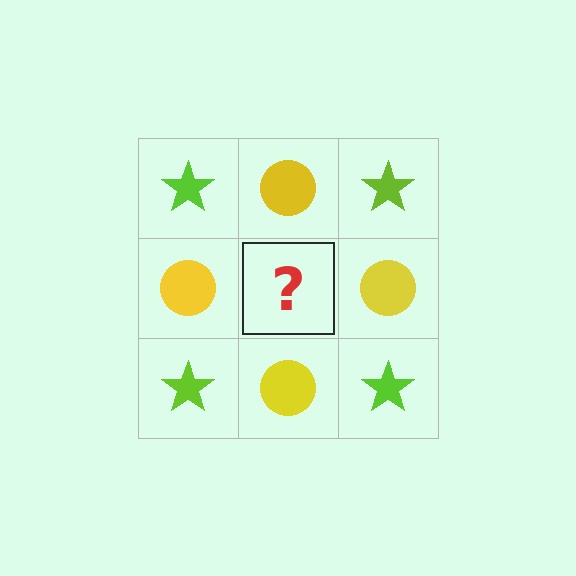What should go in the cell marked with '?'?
The missing cell should contain a lime star.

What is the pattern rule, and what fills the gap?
The rule is that it alternates lime star and yellow circle in a checkerboard pattern. The gap should be filled with a lime star.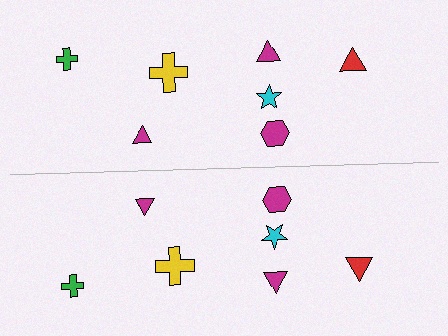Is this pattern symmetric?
Yes, this pattern has bilateral (reflection) symmetry.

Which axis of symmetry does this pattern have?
The pattern has a horizontal axis of symmetry running through the center of the image.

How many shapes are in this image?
There are 14 shapes in this image.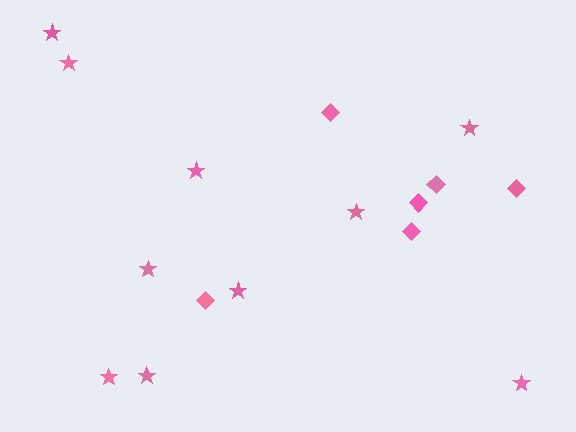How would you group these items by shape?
There are 2 groups: one group of diamonds (6) and one group of stars (10).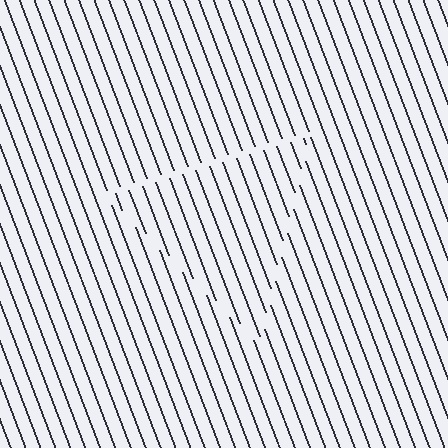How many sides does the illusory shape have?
3 sides — the line-ends trace a triangle.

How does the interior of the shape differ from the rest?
The interior of the shape contains the same grating, shifted by half a period — the contour is defined by the phase discontinuity where line-ends from the inner and outer gratings abut.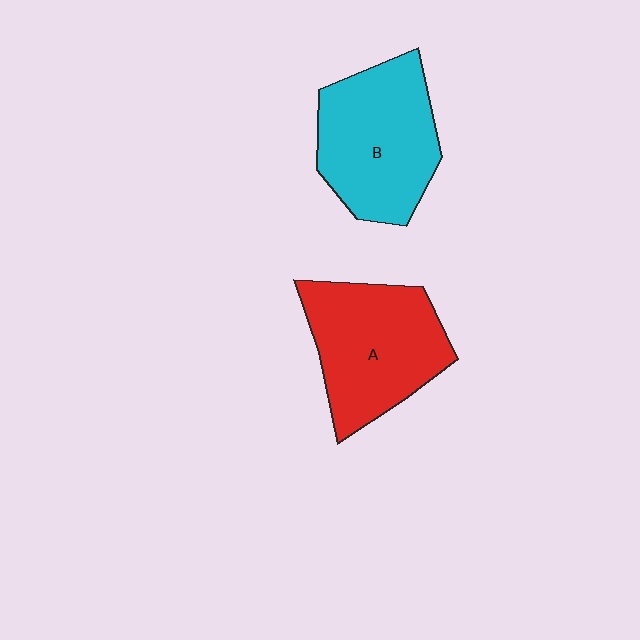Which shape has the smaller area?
Shape A (red).